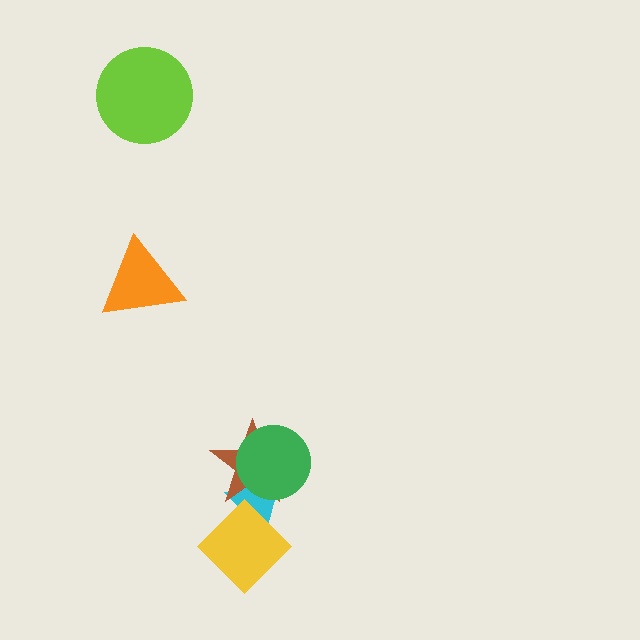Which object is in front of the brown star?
The green circle is in front of the brown star.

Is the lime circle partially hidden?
No, no other shape covers it.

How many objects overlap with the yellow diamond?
2 objects overlap with the yellow diamond.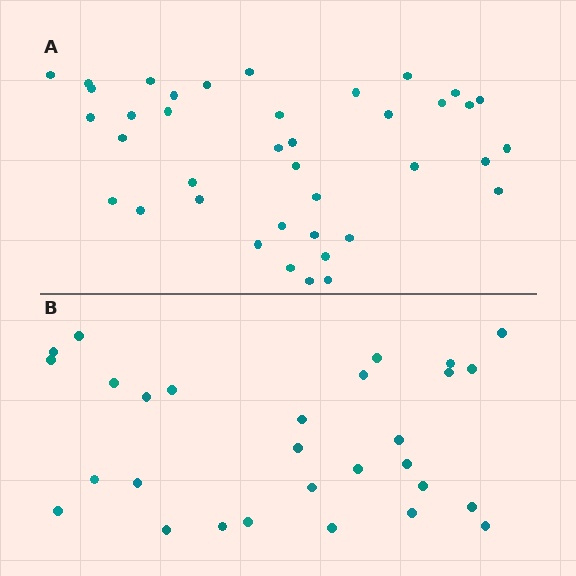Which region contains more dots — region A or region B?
Region A (the top region) has more dots.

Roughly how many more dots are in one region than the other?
Region A has roughly 10 or so more dots than region B.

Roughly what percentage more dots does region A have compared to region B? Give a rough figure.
About 35% more.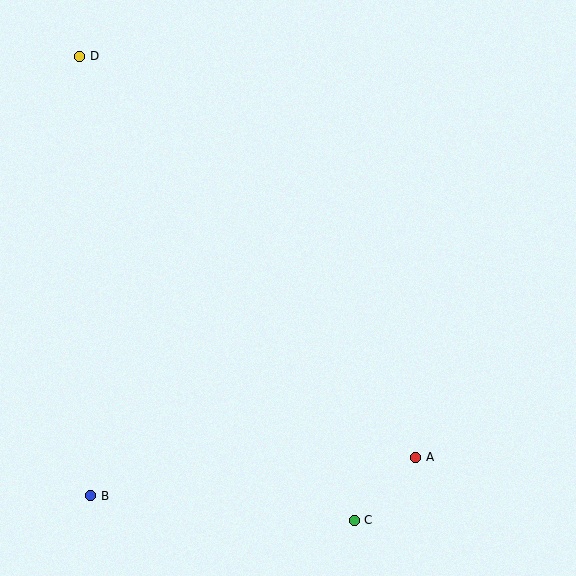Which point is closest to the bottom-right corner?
Point A is closest to the bottom-right corner.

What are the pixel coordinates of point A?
Point A is at (416, 457).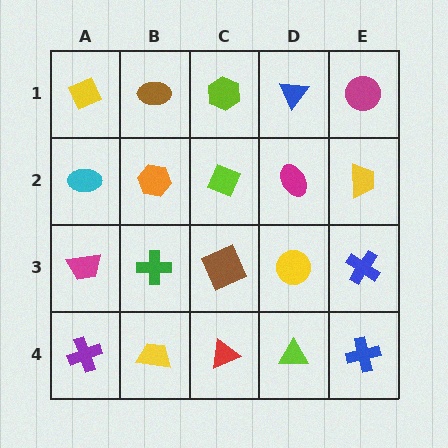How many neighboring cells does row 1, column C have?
3.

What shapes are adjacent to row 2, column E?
A magenta circle (row 1, column E), a blue cross (row 3, column E), a magenta ellipse (row 2, column D).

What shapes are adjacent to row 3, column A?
A cyan ellipse (row 2, column A), a purple cross (row 4, column A), a green cross (row 3, column B).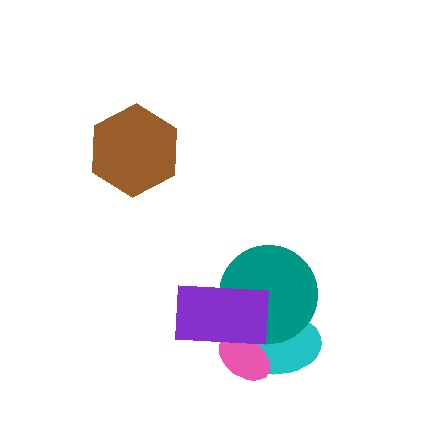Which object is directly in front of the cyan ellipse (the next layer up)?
The teal circle is directly in front of the cyan ellipse.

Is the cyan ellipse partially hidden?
Yes, it is partially covered by another shape.